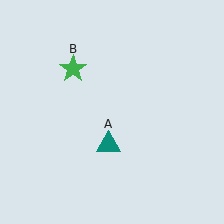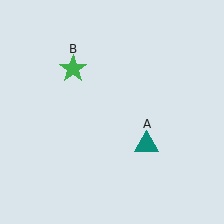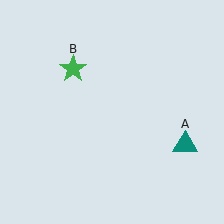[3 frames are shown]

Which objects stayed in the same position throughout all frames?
Green star (object B) remained stationary.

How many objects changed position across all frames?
1 object changed position: teal triangle (object A).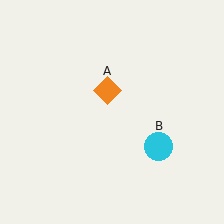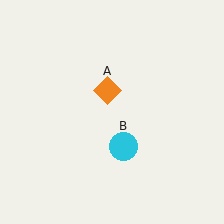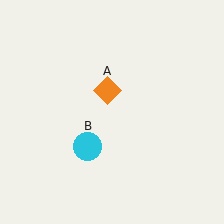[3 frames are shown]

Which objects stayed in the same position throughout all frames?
Orange diamond (object A) remained stationary.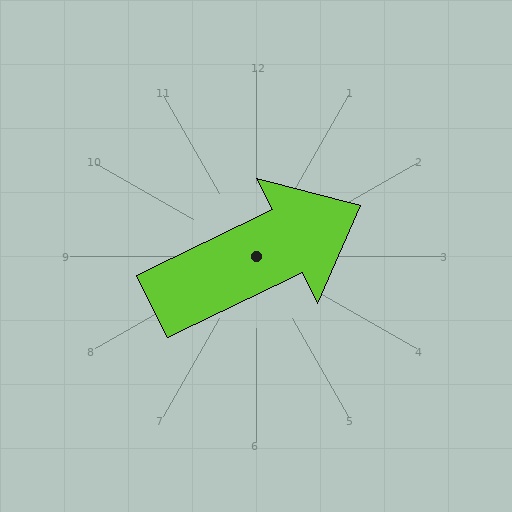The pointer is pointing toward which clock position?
Roughly 2 o'clock.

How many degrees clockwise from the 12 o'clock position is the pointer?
Approximately 64 degrees.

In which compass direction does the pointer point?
Northeast.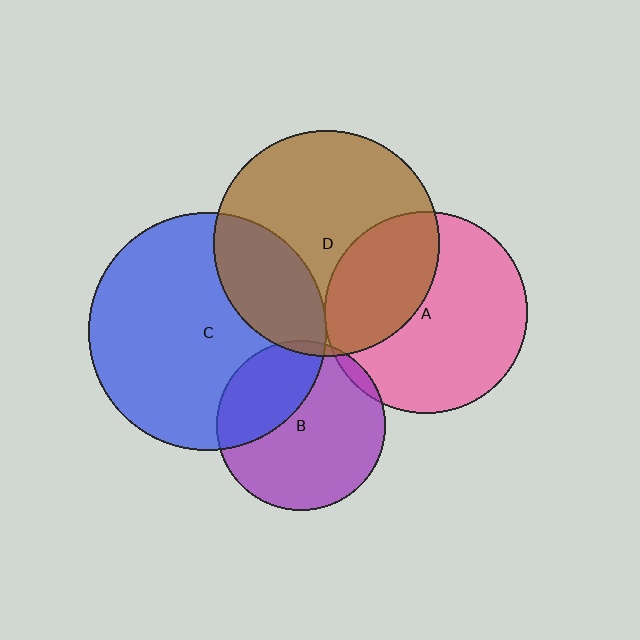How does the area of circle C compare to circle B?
Approximately 2.0 times.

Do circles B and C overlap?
Yes.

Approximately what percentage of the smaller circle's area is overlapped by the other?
Approximately 35%.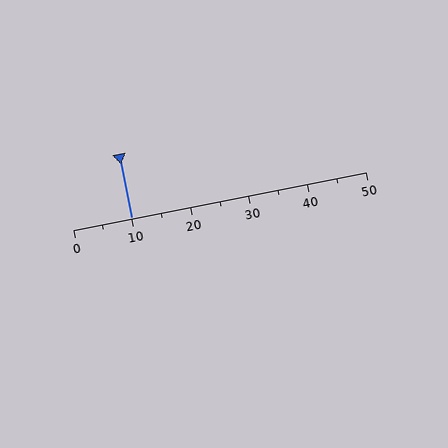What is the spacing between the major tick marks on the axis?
The major ticks are spaced 10 apart.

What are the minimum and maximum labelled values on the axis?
The axis runs from 0 to 50.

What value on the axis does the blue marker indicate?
The marker indicates approximately 10.